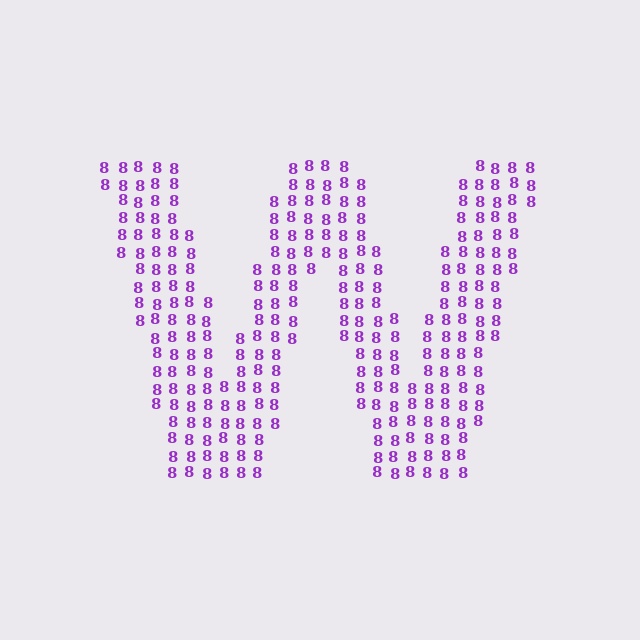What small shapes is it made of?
It is made of small digit 8's.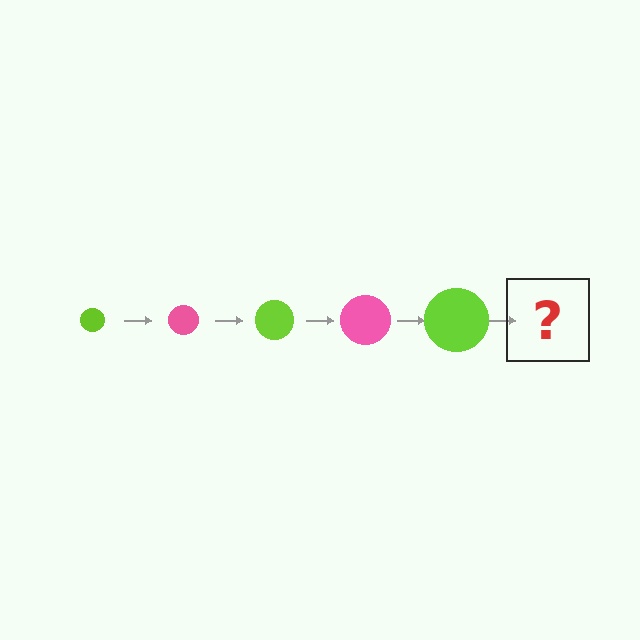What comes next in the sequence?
The next element should be a pink circle, larger than the previous one.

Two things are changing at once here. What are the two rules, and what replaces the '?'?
The two rules are that the circle grows larger each step and the color cycles through lime and pink. The '?' should be a pink circle, larger than the previous one.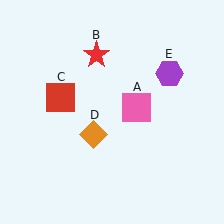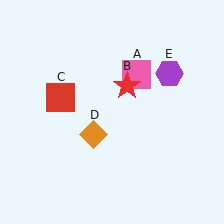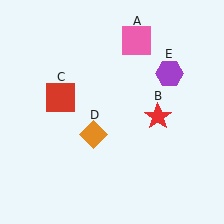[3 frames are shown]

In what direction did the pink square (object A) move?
The pink square (object A) moved up.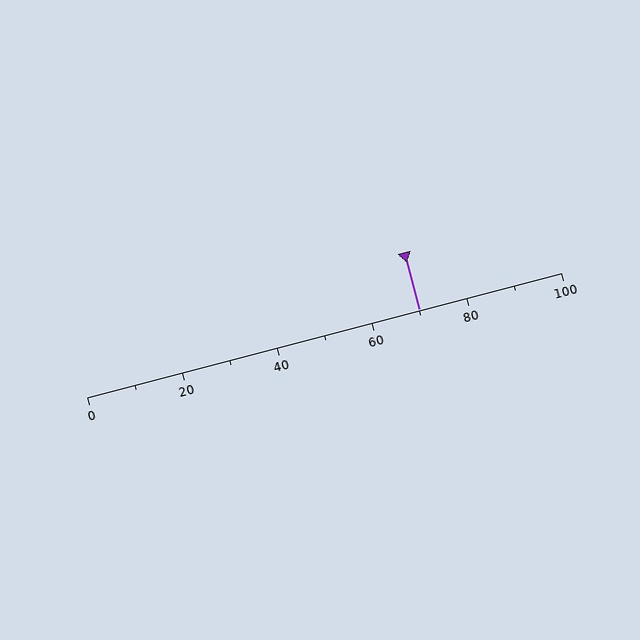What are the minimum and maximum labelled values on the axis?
The axis runs from 0 to 100.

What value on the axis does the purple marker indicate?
The marker indicates approximately 70.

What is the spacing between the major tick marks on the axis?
The major ticks are spaced 20 apart.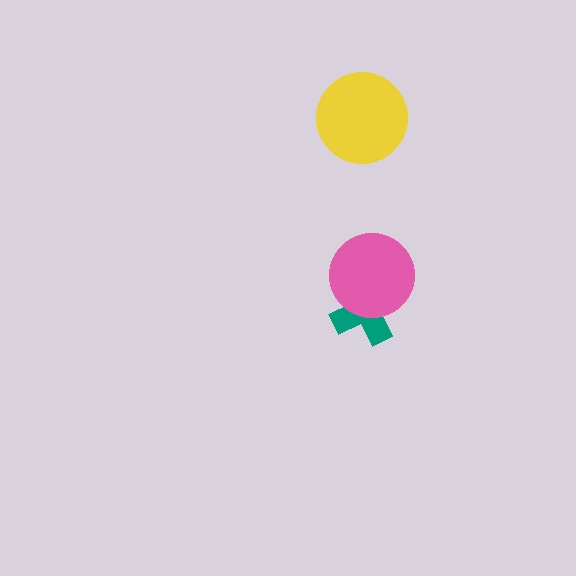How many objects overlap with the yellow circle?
0 objects overlap with the yellow circle.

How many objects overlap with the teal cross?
1 object overlaps with the teal cross.